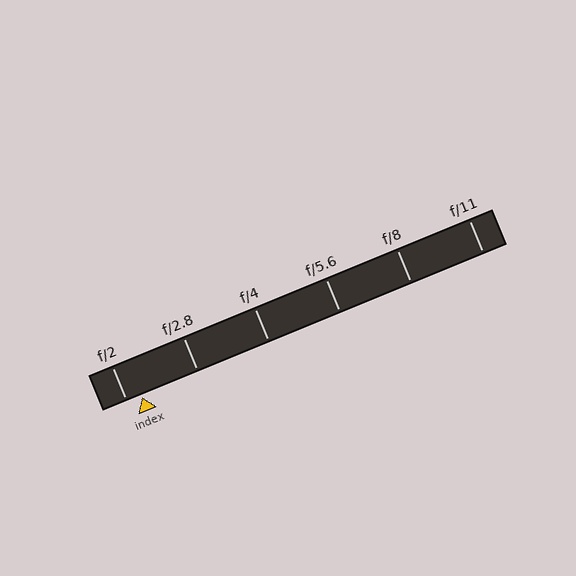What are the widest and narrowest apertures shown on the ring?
The widest aperture shown is f/2 and the narrowest is f/11.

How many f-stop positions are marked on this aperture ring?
There are 6 f-stop positions marked.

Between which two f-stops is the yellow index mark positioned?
The index mark is between f/2 and f/2.8.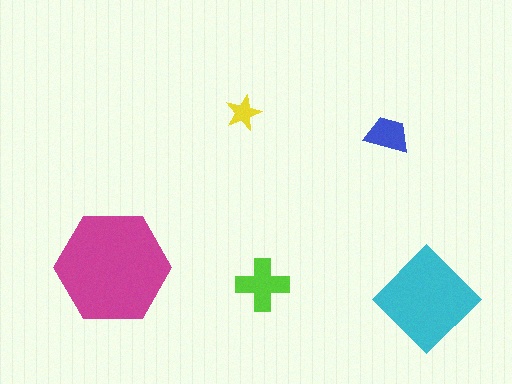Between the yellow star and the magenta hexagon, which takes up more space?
The magenta hexagon.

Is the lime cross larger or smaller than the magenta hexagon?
Smaller.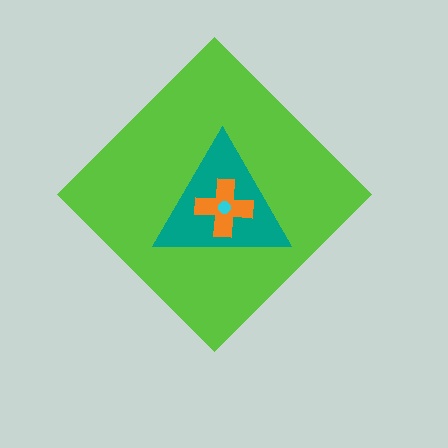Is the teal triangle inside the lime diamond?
Yes.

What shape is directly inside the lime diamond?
The teal triangle.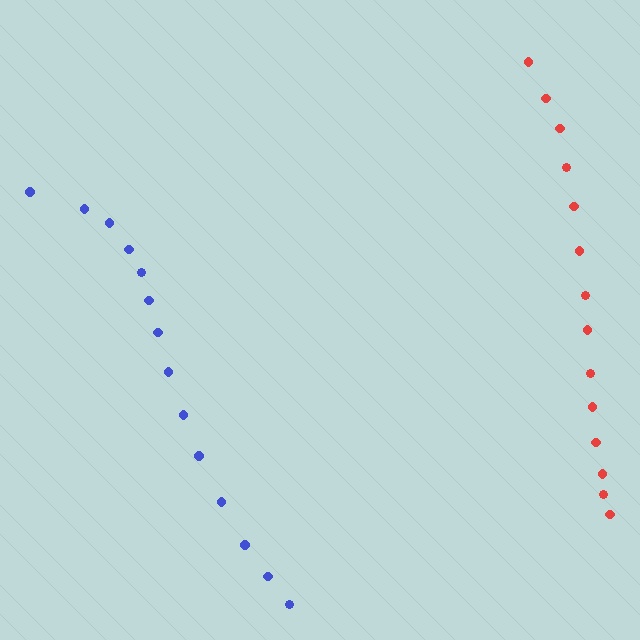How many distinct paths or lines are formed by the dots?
There are 2 distinct paths.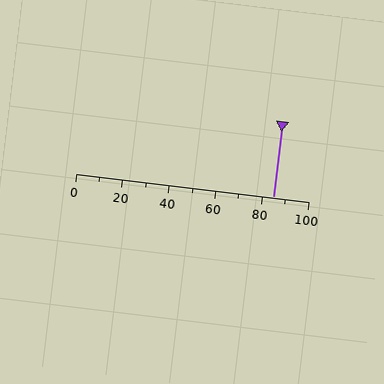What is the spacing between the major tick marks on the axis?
The major ticks are spaced 20 apart.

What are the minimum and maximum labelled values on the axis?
The axis runs from 0 to 100.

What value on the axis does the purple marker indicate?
The marker indicates approximately 85.